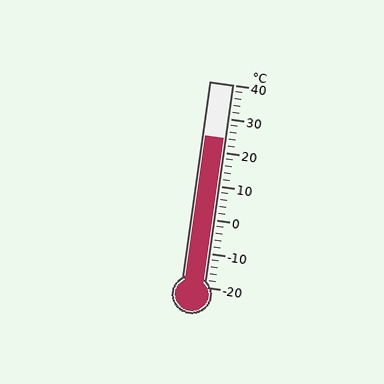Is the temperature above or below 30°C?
The temperature is below 30°C.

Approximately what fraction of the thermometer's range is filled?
The thermometer is filled to approximately 75% of its range.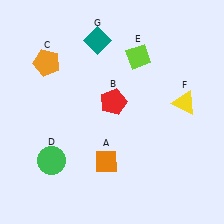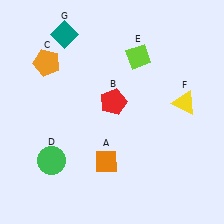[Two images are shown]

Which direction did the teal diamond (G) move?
The teal diamond (G) moved left.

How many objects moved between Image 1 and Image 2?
1 object moved between the two images.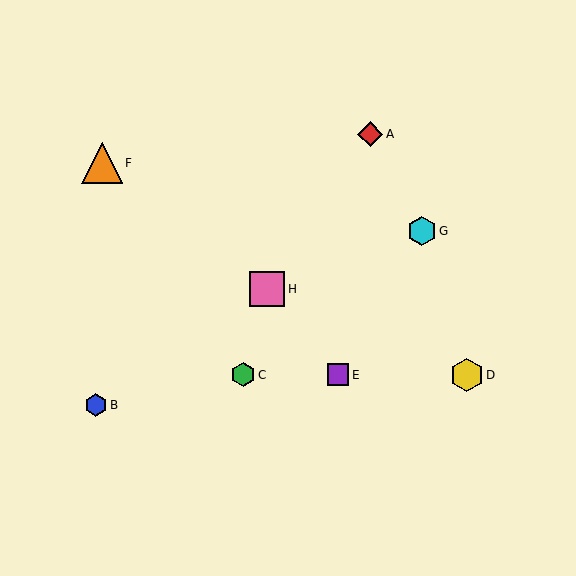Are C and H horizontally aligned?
No, C is at y≈375 and H is at y≈289.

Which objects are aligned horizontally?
Objects C, D, E are aligned horizontally.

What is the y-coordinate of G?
Object G is at y≈231.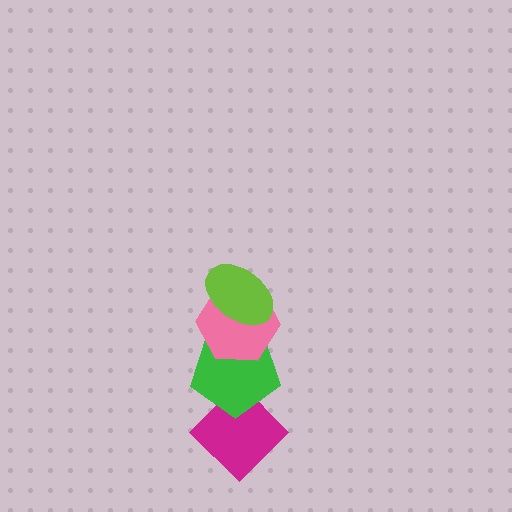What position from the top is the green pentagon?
The green pentagon is 3rd from the top.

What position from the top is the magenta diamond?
The magenta diamond is 4th from the top.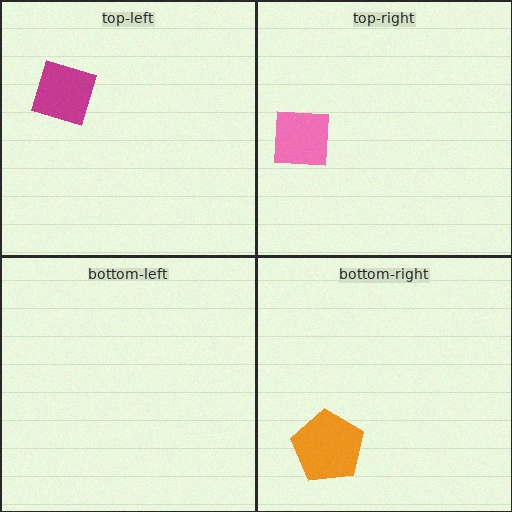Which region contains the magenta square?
The top-left region.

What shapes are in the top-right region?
The pink square.